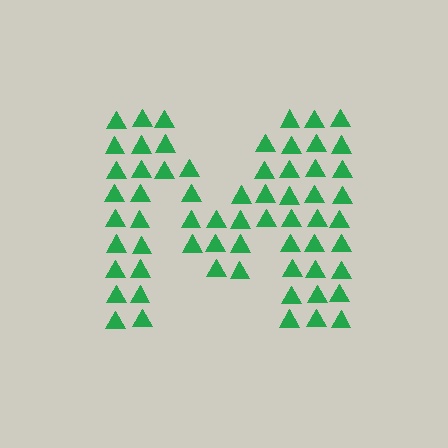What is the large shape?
The large shape is the letter M.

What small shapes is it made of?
It is made of small triangles.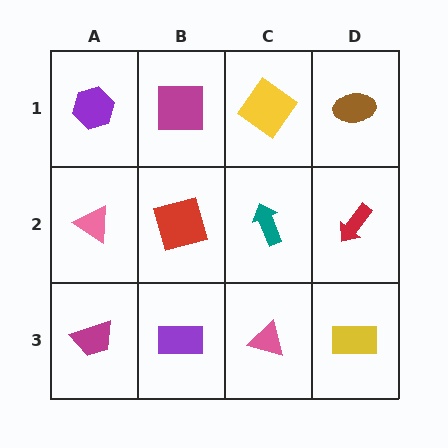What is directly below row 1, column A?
A pink triangle.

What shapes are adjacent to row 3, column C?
A teal arrow (row 2, column C), a purple rectangle (row 3, column B), a yellow rectangle (row 3, column D).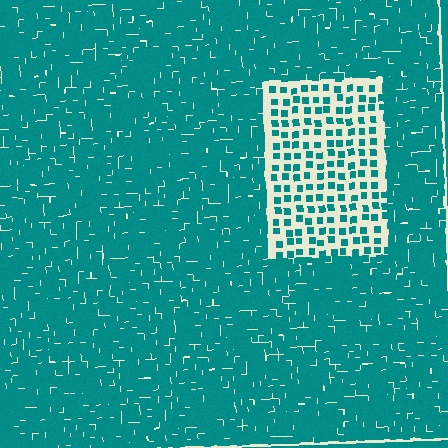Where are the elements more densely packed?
The elements are more densely packed outside the rectangle boundary.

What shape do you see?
I see a rectangle.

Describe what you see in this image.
The image contains small teal elements arranged at two different densities. A rectangle-shaped region is visible where the elements are less densely packed than the surrounding area.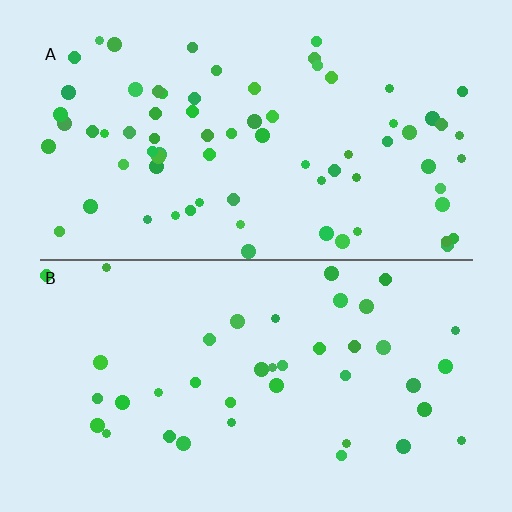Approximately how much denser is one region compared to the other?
Approximately 1.8× — region A over region B.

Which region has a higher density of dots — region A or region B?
A (the top).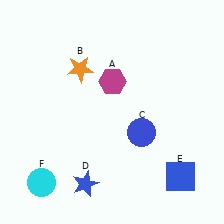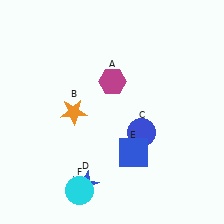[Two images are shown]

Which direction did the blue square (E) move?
The blue square (E) moved left.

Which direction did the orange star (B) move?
The orange star (B) moved down.